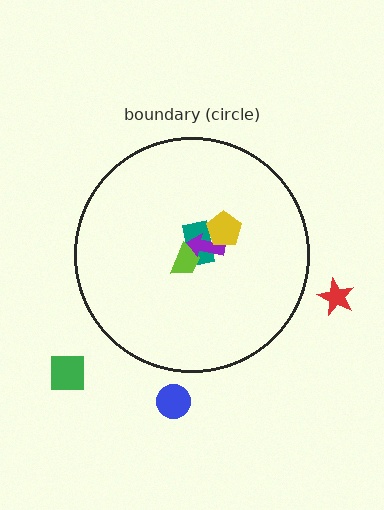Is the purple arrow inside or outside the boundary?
Inside.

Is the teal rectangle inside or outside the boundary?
Inside.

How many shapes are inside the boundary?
4 inside, 3 outside.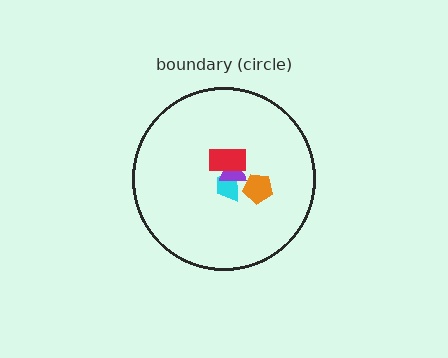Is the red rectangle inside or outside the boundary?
Inside.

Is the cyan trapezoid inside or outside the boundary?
Inside.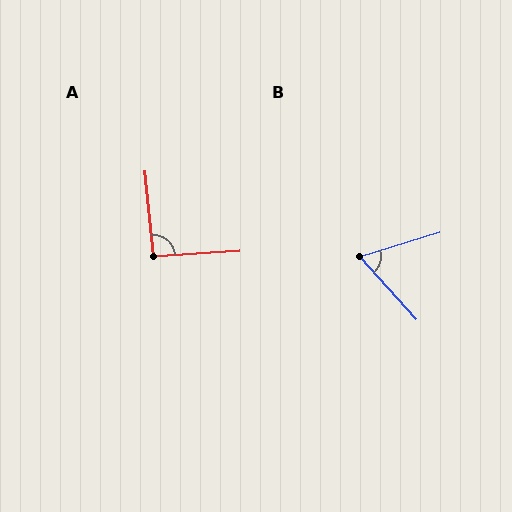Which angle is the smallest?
B, at approximately 65 degrees.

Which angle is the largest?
A, at approximately 92 degrees.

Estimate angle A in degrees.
Approximately 92 degrees.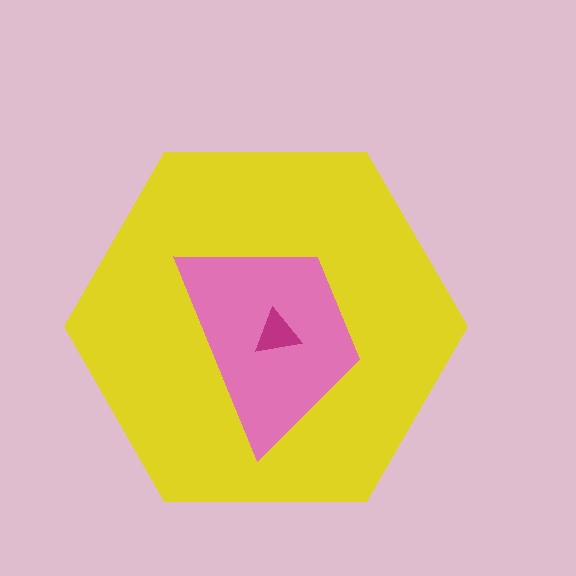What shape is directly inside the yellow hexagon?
The pink trapezoid.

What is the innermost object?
The magenta triangle.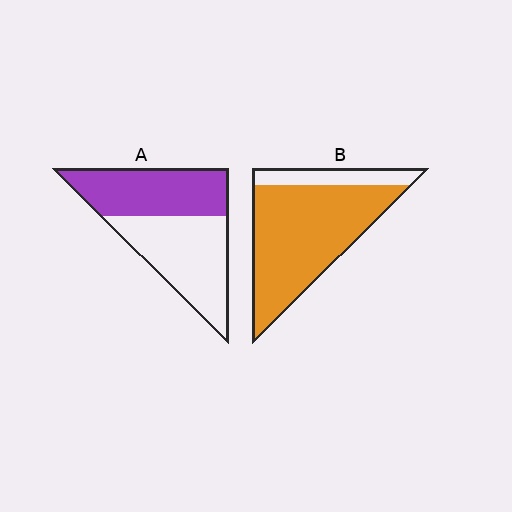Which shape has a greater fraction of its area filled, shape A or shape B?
Shape B.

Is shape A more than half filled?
Roughly half.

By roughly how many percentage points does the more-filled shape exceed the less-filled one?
By roughly 35 percentage points (B over A).